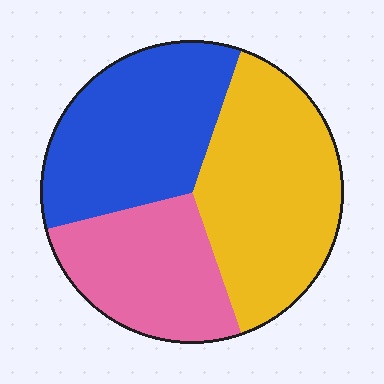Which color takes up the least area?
Pink, at roughly 25%.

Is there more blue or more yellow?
Yellow.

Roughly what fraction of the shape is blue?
Blue covers 34% of the shape.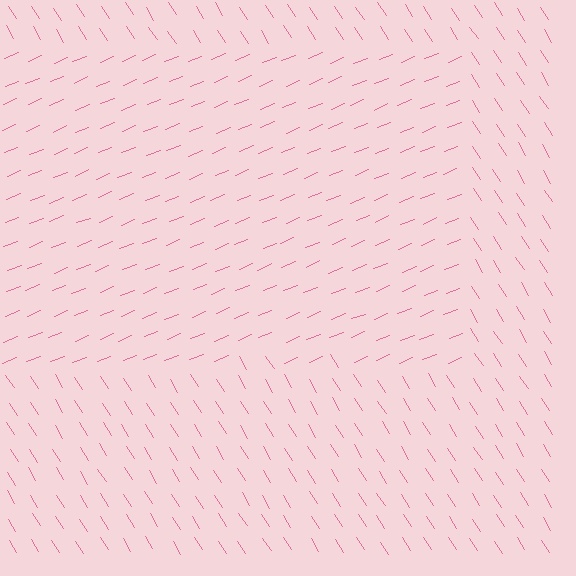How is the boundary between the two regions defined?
The boundary is defined purely by a change in line orientation (approximately 80 degrees difference). All lines are the same color and thickness.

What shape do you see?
I see a rectangle.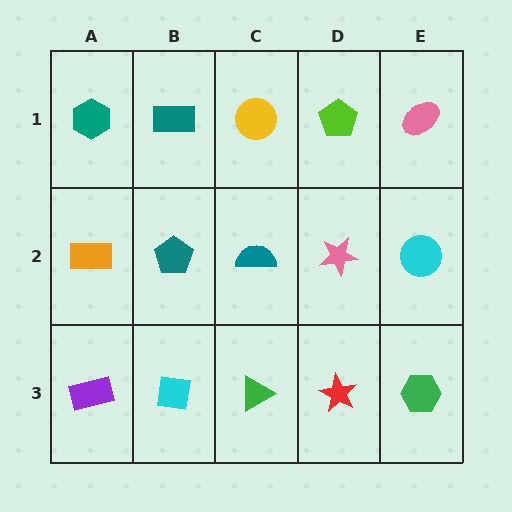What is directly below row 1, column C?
A teal semicircle.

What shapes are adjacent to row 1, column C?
A teal semicircle (row 2, column C), a teal rectangle (row 1, column B), a lime pentagon (row 1, column D).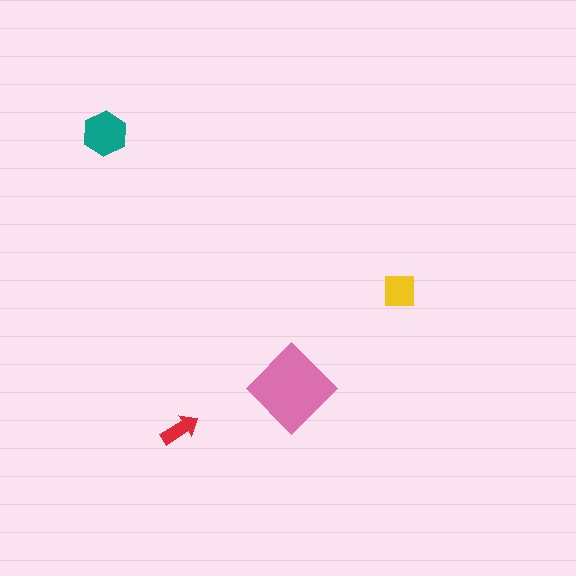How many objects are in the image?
There are 4 objects in the image.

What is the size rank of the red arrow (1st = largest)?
4th.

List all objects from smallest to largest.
The red arrow, the yellow square, the teal hexagon, the pink diamond.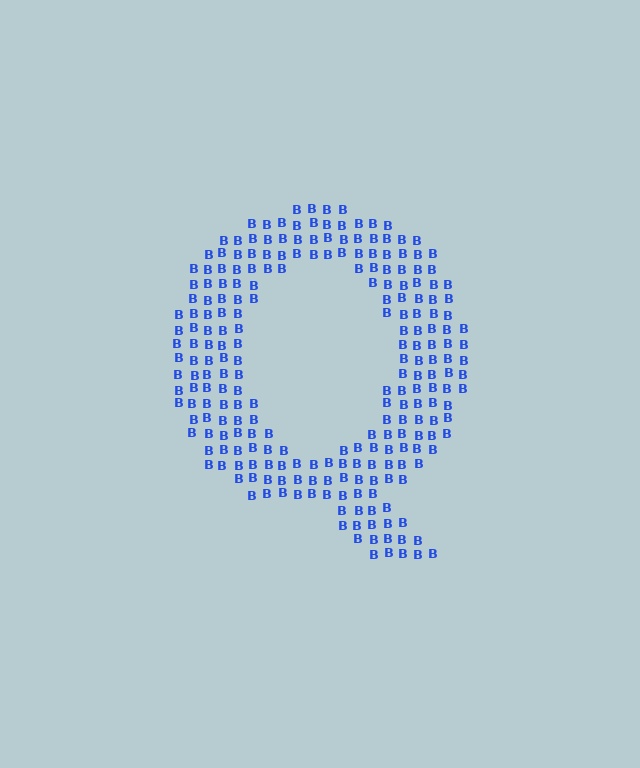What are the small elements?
The small elements are letter B's.